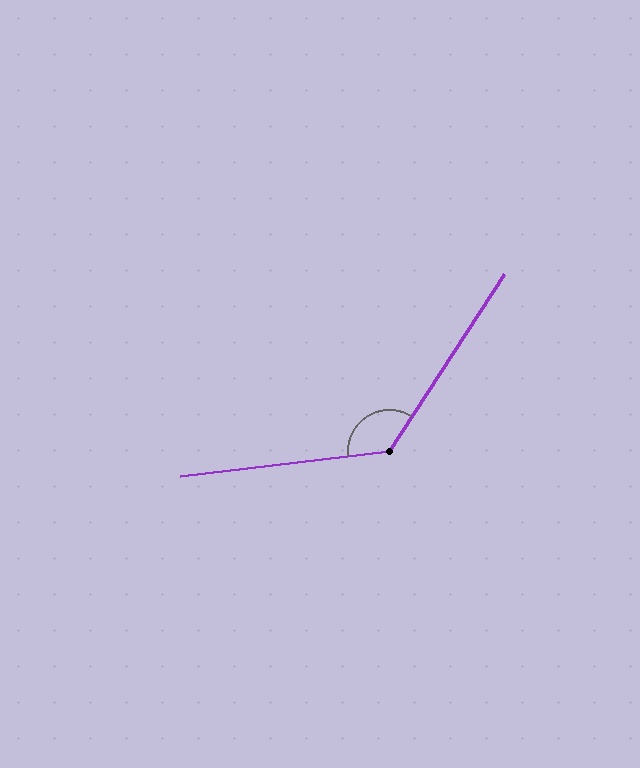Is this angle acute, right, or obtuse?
It is obtuse.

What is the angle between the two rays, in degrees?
Approximately 130 degrees.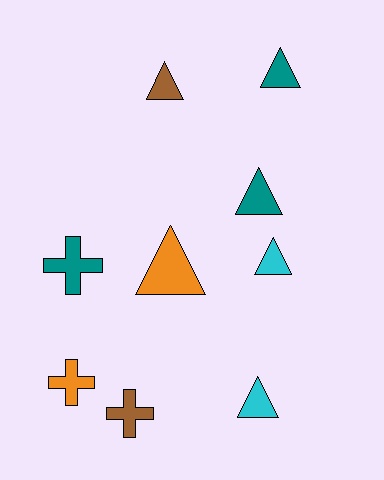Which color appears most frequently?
Teal, with 3 objects.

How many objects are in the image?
There are 9 objects.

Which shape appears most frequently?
Triangle, with 6 objects.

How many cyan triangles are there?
There are 2 cyan triangles.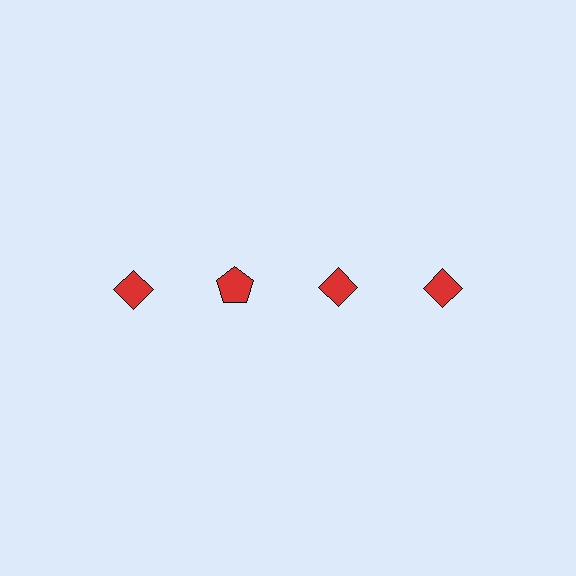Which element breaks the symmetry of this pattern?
The red pentagon in the top row, second from left column breaks the symmetry. All other shapes are red diamonds.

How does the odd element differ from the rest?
It has a different shape: pentagon instead of diamond.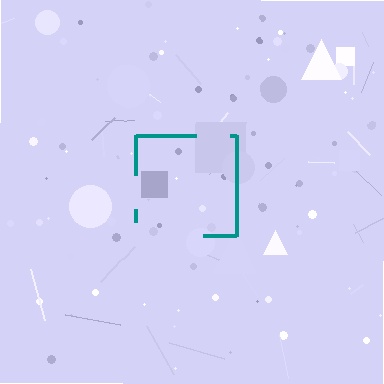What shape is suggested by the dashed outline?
The dashed outline suggests a square.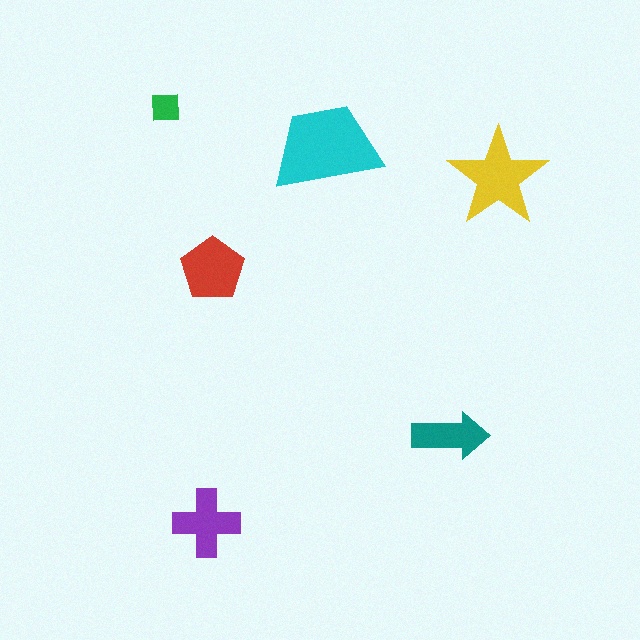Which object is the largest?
The cyan trapezoid.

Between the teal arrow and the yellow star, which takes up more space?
The yellow star.